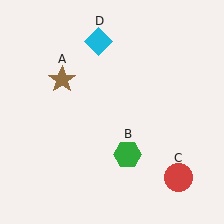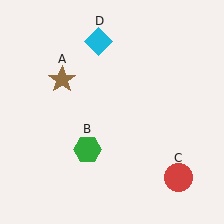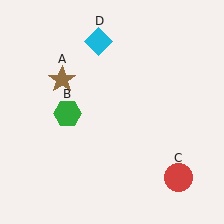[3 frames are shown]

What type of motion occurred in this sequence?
The green hexagon (object B) rotated clockwise around the center of the scene.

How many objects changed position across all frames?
1 object changed position: green hexagon (object B).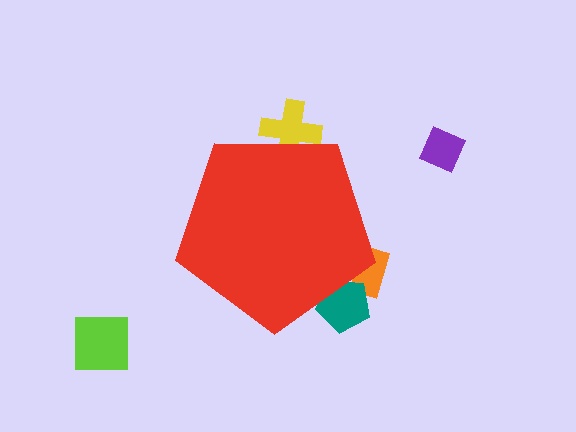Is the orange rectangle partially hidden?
Yes, the orange rectangle is partially hidden behind the red pentagon.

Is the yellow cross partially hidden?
Yes, the yellow cross is partially hidden behind the red pentagon.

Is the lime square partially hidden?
No, the lime square is fully visible.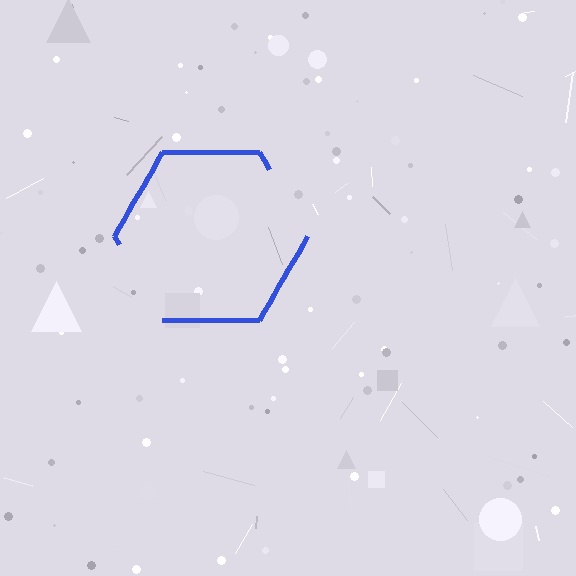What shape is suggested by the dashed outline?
The dashed outline suggests a hexagon.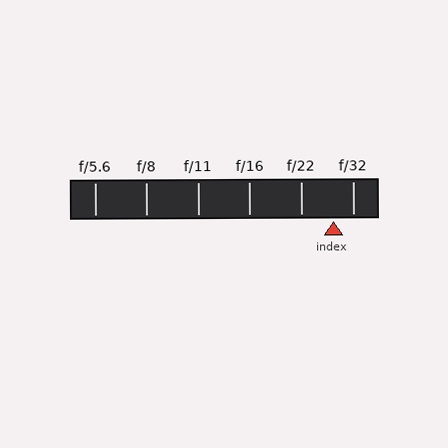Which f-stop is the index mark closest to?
The index mark is closest to f/32.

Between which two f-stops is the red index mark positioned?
The index mark is between f/22 and f/32.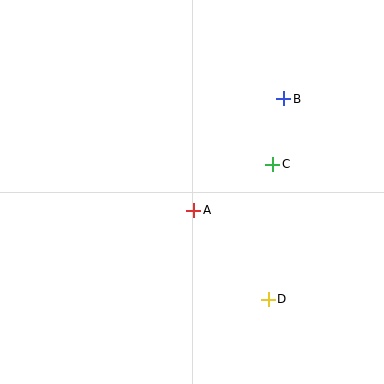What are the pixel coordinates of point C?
Point C is at (273, 164).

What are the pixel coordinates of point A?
Point A is at (194, 210).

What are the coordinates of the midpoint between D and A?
The midpoint between D and A is at (231, 255).